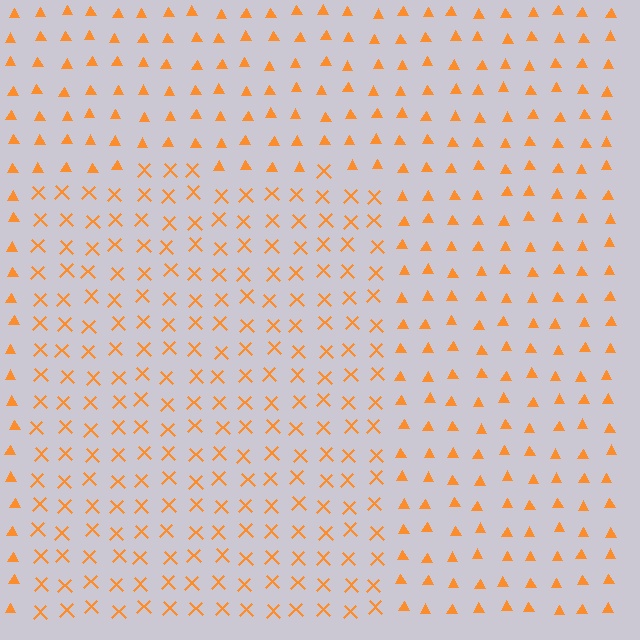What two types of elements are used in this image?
The image uses X marks inside the rectangle region and triangles outside it.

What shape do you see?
I see a rectangle.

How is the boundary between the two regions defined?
The boundary is defined by a change in element shape: X marks inside vs. triangles outside. All elements share the same color and spacing.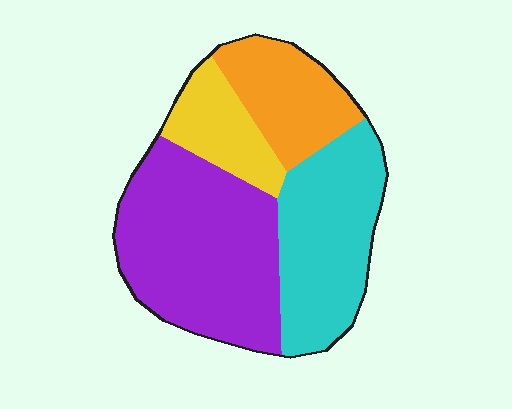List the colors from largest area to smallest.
From largest to smallest: purple, cyan, orange, yellow.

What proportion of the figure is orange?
Orange covers around 15% of the figure.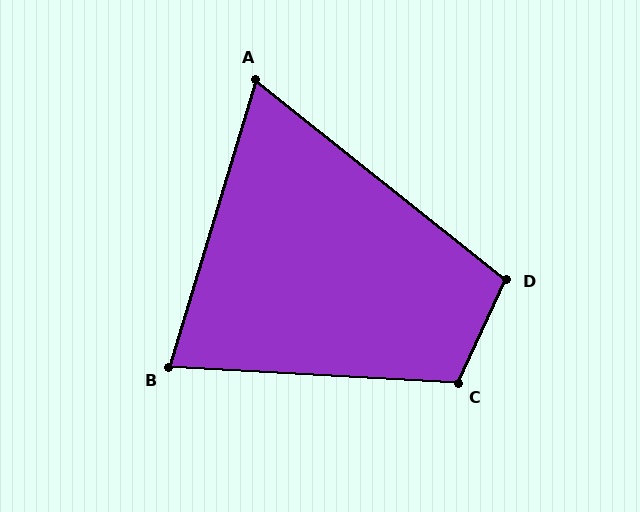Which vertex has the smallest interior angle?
A, at approximately 68 degrees.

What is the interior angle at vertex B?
Approximately 76 degrees (acute).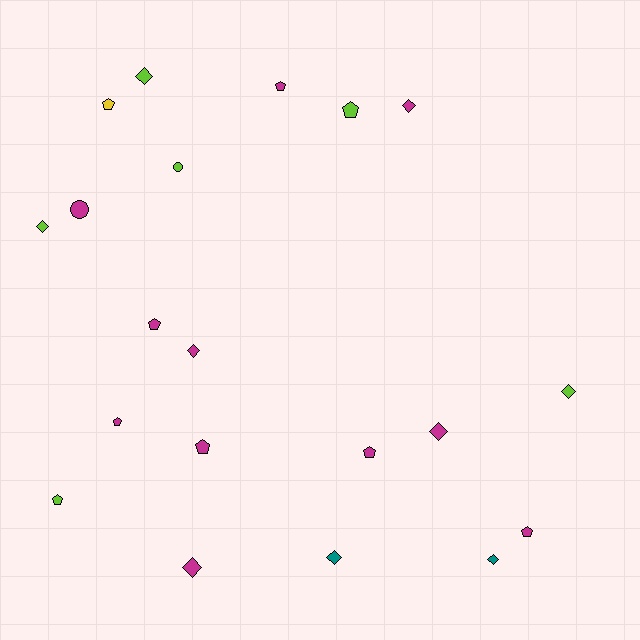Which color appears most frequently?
Magenta, with 11 objects.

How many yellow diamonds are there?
There are no yellow diamonds.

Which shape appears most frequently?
Pentagon, with 9 objects.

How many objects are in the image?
There are 20 objects.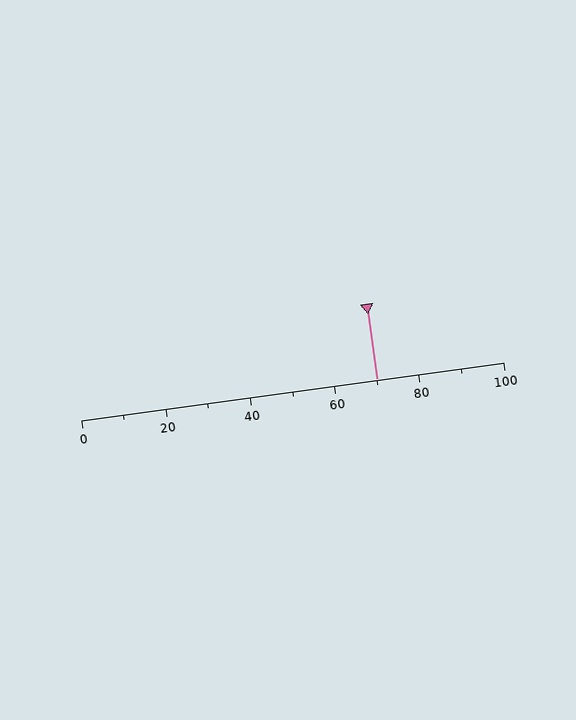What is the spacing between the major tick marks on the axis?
The major ticks are spaced 20 apart.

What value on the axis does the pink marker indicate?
The marker indicates approximately 70.